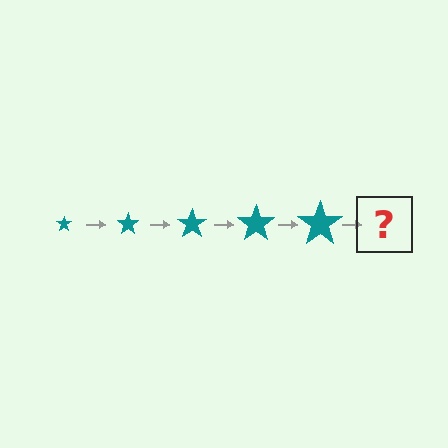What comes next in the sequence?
The next element should be a teal star, larger than the previous one.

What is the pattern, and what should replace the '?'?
The pattern is that the star gets progressively larger each step. The '?' should be a teal star, larger than the previous one.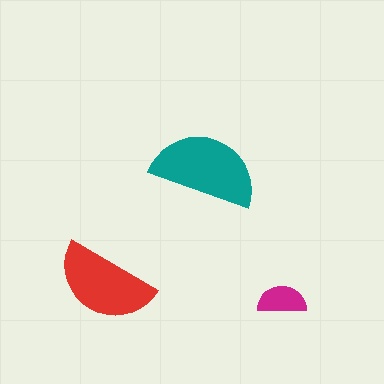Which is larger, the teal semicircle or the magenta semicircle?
The teal one.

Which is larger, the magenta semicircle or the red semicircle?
The red one.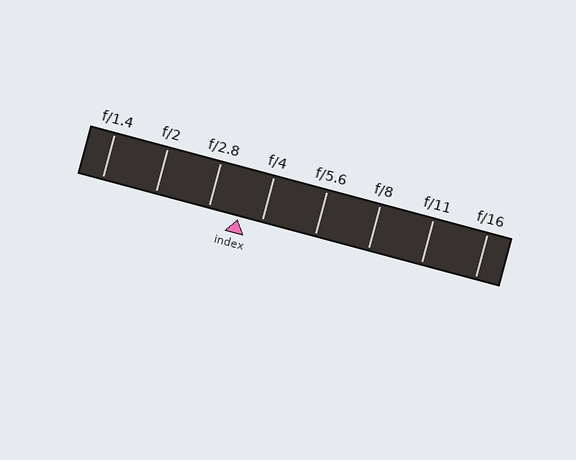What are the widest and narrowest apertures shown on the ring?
The widest aperture shown is f/1.4 and the narrowest is f/16.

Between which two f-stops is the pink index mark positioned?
The index mark is between f/2.8 and f/4.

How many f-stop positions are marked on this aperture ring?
There are 8 f-stop positions marked.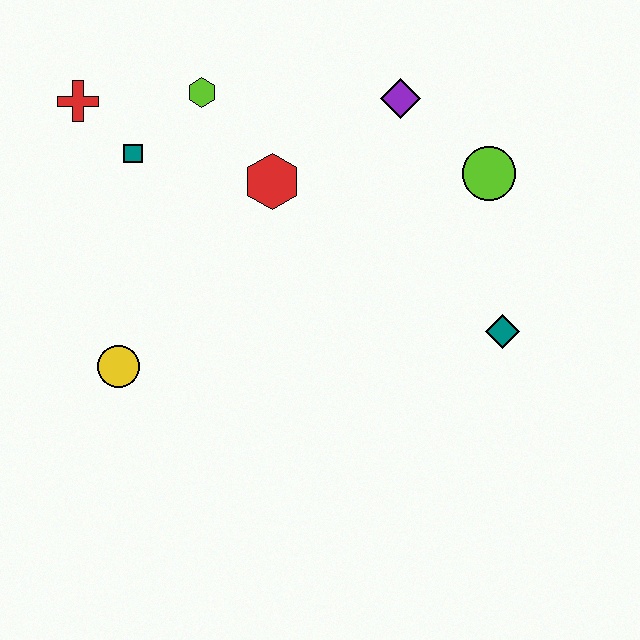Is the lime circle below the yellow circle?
No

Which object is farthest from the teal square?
The teal diamond is farthest from the teal square.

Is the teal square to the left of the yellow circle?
No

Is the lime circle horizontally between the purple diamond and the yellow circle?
No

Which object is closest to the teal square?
The red cross is closest to the teal square.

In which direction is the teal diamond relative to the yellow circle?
The teal diamond is to the right of the yellow circle.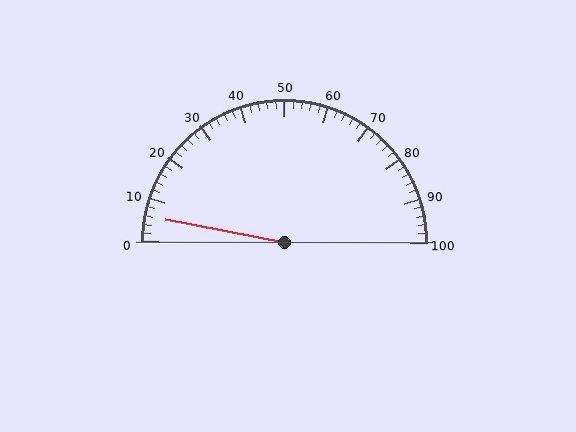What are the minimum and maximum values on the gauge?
The gauge ranges from 0 to 100.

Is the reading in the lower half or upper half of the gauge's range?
The reading is in the lower half of the range (0 to 100).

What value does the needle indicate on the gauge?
The needle indicates approximately 6.